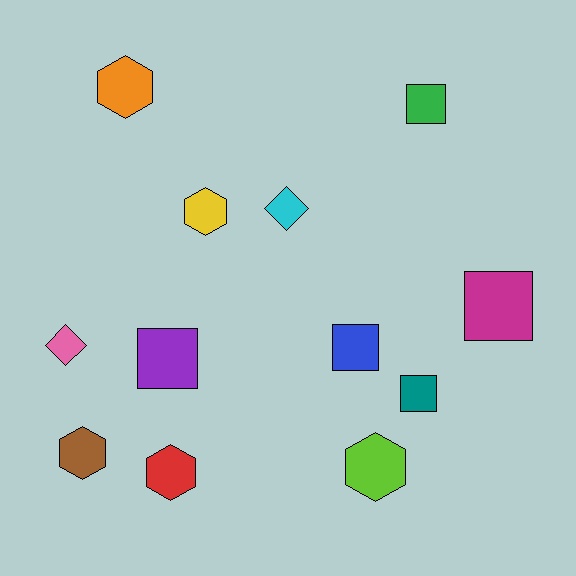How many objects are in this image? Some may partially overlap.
There are 12 objects.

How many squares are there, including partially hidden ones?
There are 5 squares.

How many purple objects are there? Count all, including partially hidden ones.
There is 1 purple object.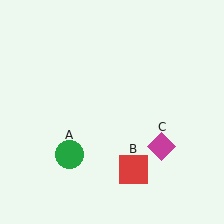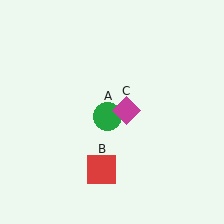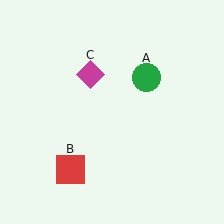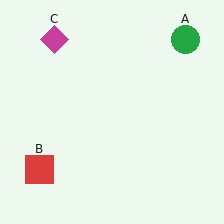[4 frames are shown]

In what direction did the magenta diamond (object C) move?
The magenta diamond (object C) moved up and to the left.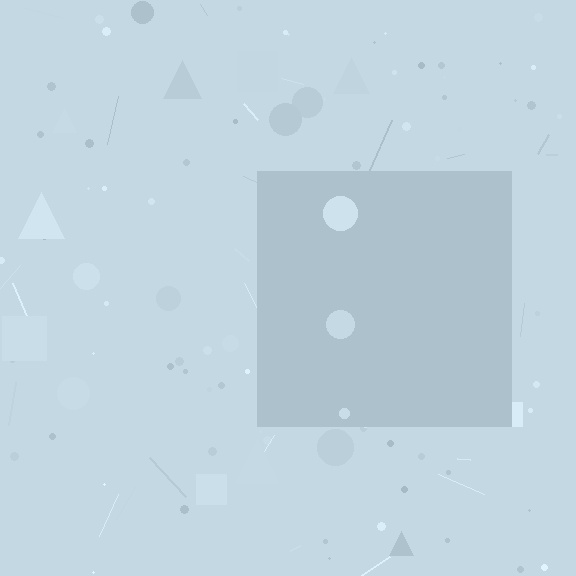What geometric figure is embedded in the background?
A square is embedded in the background.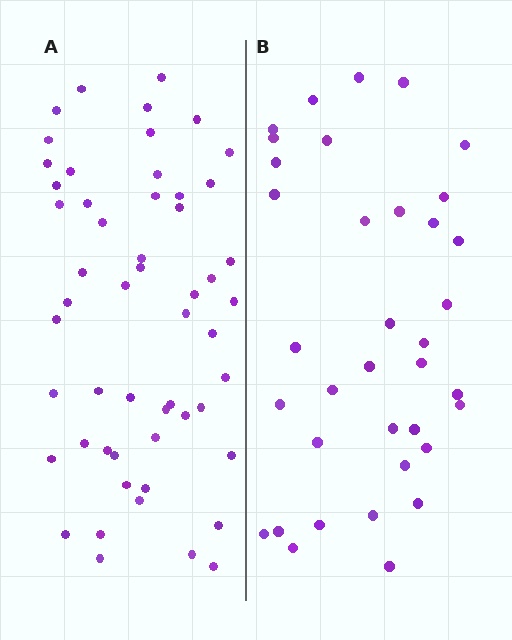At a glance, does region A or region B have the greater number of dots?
Region A (the left region) has more dots.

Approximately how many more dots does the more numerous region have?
Region A has approximately 20 more dots than region B.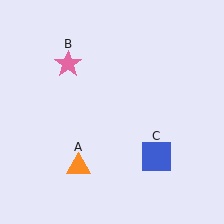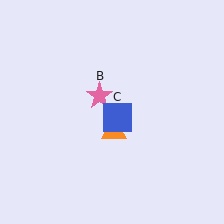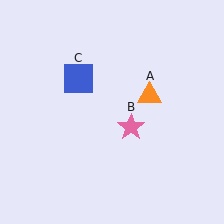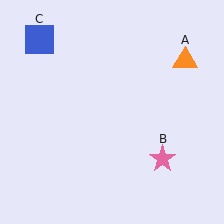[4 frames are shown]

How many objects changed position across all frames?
3 objects changed position: orange triangle (object A), pink star (object B), blue square (object C).